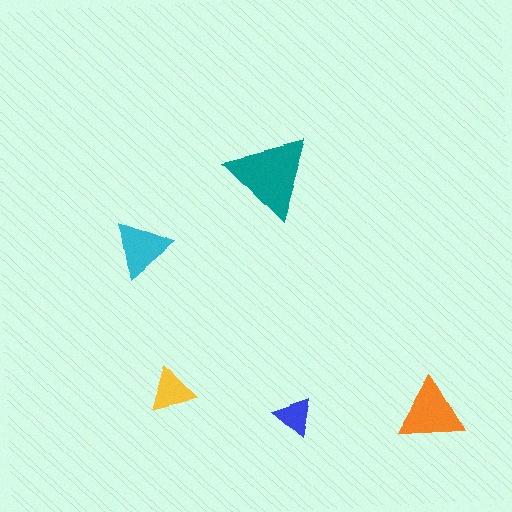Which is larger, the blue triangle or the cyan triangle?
The cyan one.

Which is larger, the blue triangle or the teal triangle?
The teal one.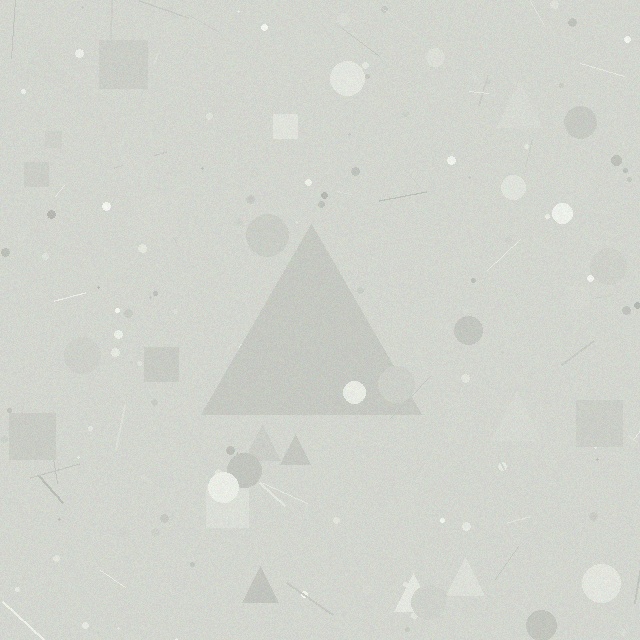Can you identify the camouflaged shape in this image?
The camouflaged shape is a triangle.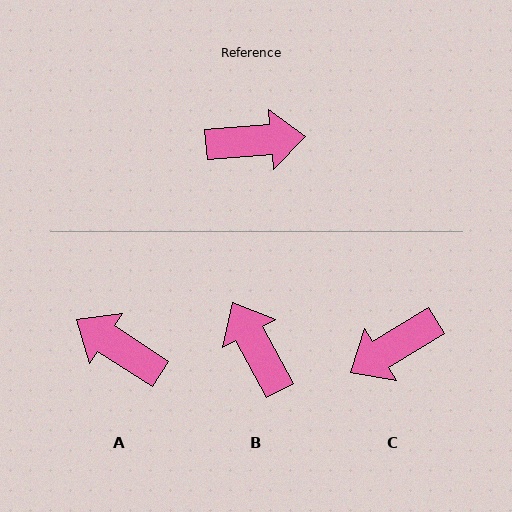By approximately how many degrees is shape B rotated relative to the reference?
Approximately 114 degrees counter-clockwise.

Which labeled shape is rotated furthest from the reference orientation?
C, about 153 degrees away.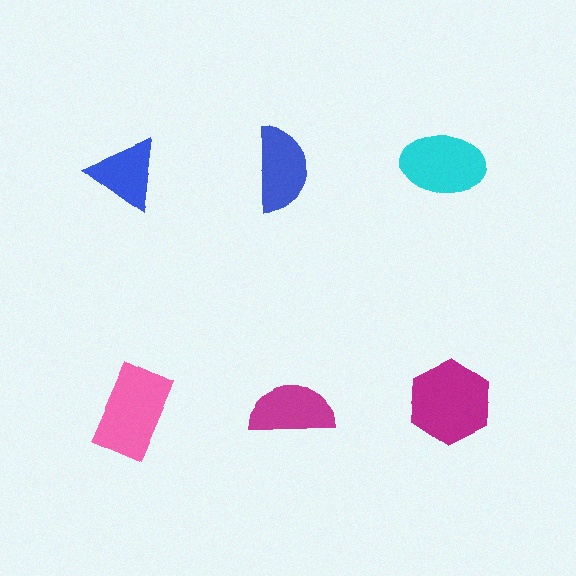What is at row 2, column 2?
A magenta semicircle.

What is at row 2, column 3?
A magenta hexagon.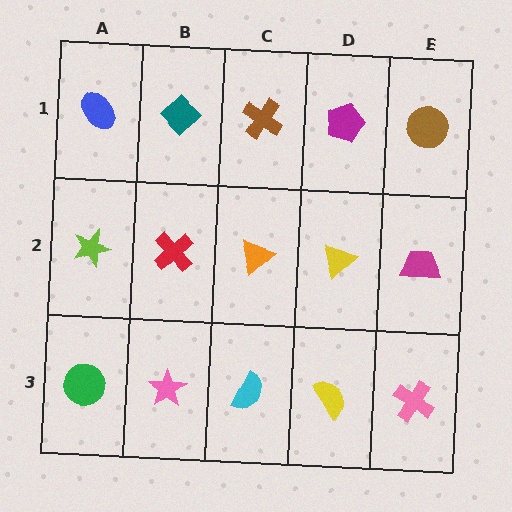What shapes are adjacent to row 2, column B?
A teal diamond (row 1, column B), a pink star (row 3, column B), a lime star (row 2, column A), an orange triangle (row 2, column C).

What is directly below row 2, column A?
A green circle.